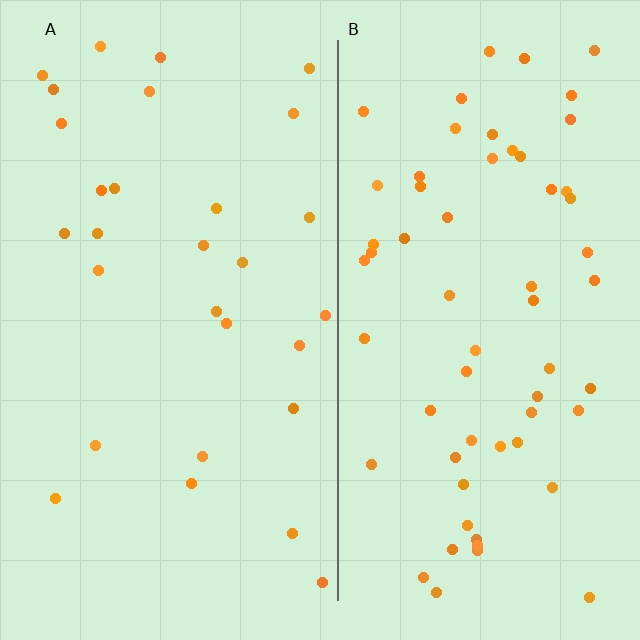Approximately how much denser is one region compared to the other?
Approximately 2.1× — region B over region A.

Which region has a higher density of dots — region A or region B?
B (the right).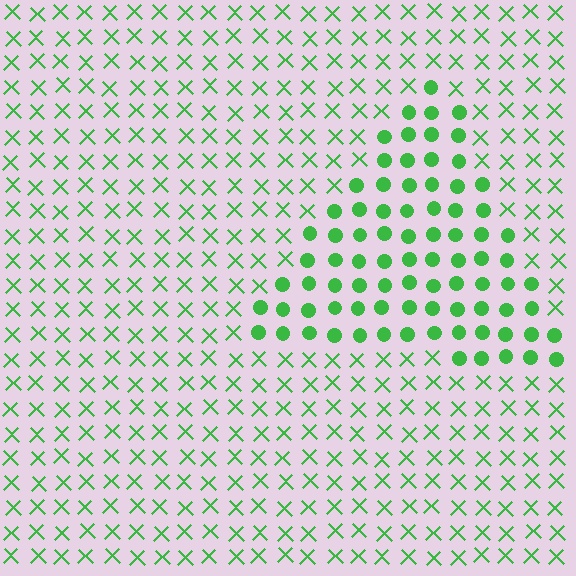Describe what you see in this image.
The image is filled with small green elements arranged in a uniform grid. A triangle-shaped region contains circles, while the surrounding area contains X marks. The boundary is defined purely by the change in element shape.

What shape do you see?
I see a triangle.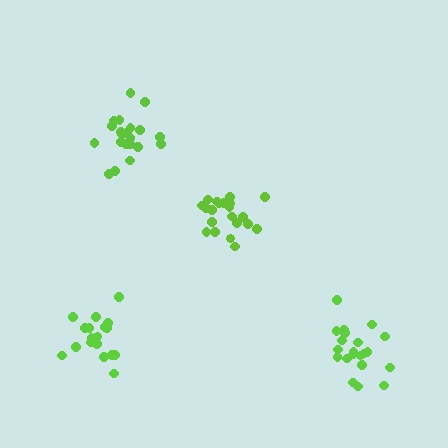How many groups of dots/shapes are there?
There are 4 groups.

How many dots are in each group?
Group 1: 21 dots, Group 2: 21 dots, Group 3: 18 dots, Group 4: 21 dots (81 total).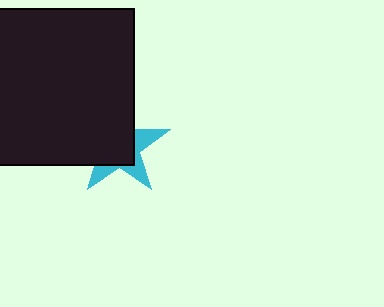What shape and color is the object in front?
The object in front is a black square.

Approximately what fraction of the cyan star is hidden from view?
Roughly 64% of the cyan star is hidden behind the black square.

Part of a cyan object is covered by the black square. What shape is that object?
It is a star.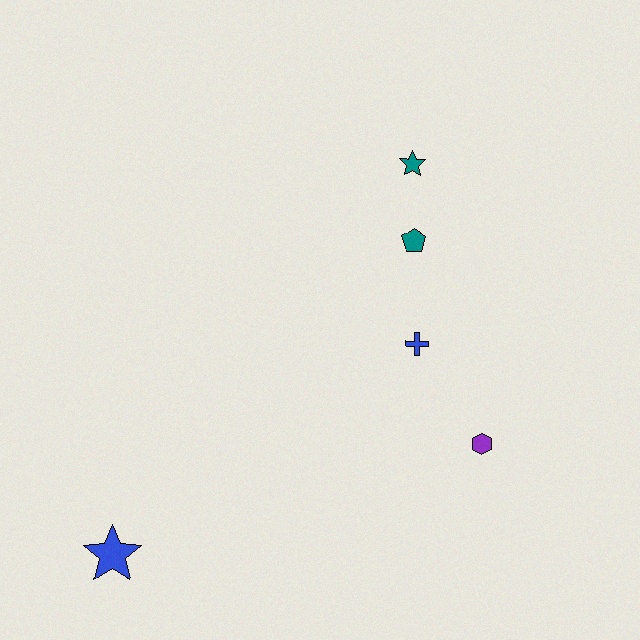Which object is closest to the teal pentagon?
The teal star is closest to the teal pentagon.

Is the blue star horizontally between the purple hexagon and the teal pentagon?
No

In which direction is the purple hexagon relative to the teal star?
The purple hexagon is below the teal star.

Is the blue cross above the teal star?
No